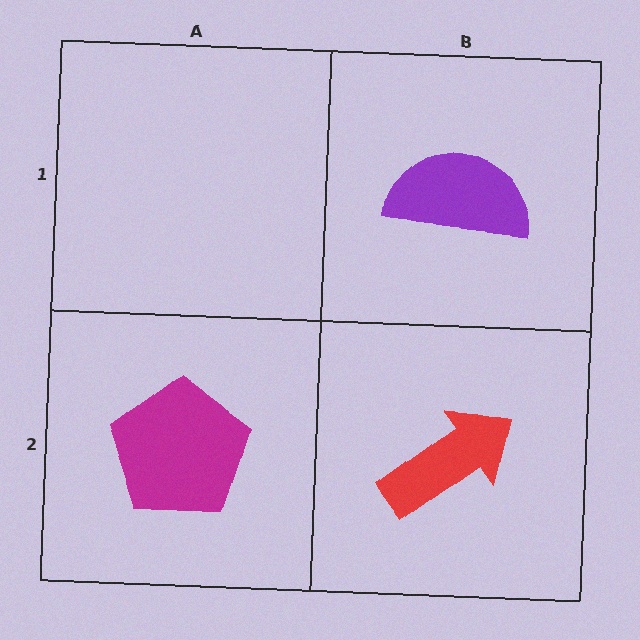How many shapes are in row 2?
2 shapes.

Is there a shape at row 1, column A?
No, that cell is empty.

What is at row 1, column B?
A purple semicircle.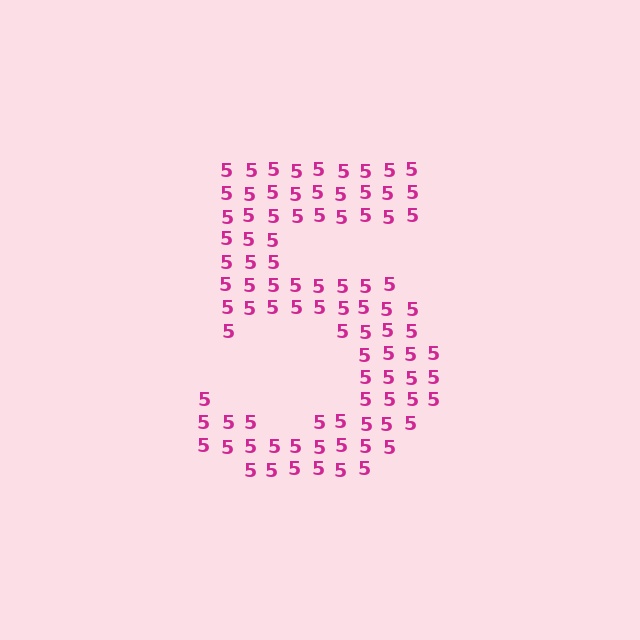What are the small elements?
The small elements are digit 5's.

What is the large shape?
The large shape is the digit 5.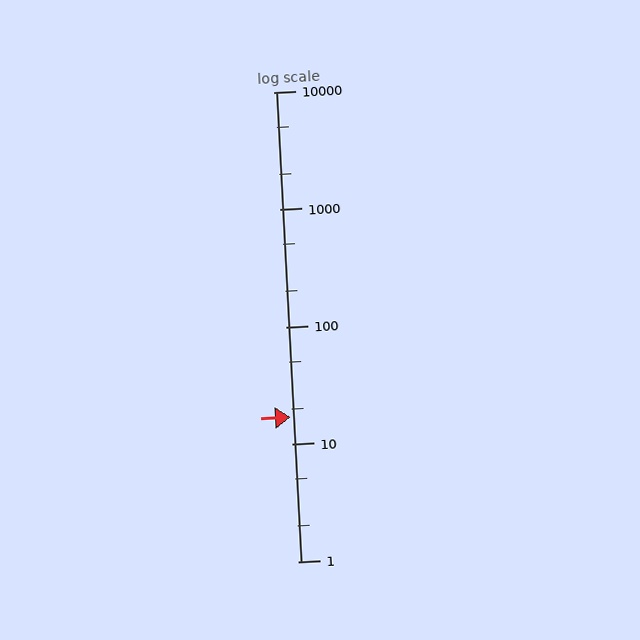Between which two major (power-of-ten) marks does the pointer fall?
The pointer is between 10 and 100.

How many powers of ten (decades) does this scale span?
The scale spans 4 decades, from 1 to 10000.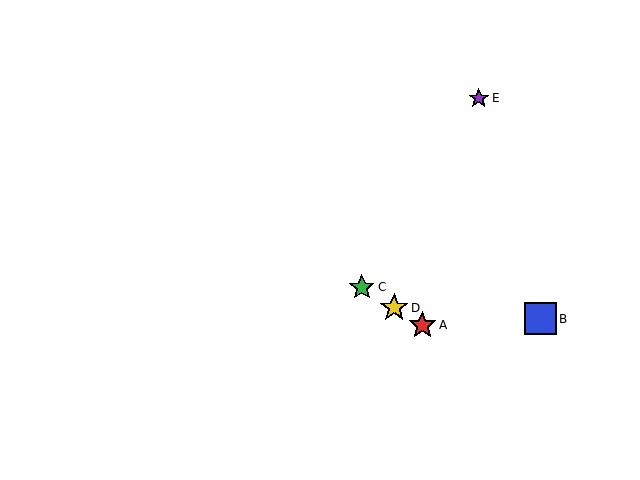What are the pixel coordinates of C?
Object C is at (362, 287).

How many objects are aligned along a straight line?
3 objects (A, C, D) are aligned along a straight line.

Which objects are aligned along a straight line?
Objects A, C, D are aligned along a straight line.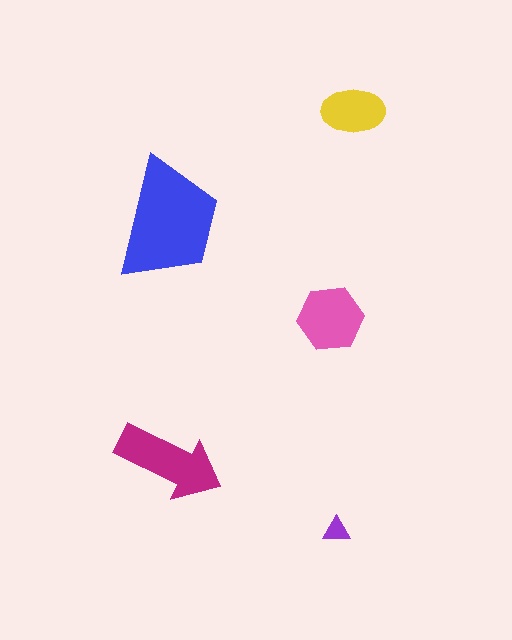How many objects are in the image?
There are 5 objects in the image.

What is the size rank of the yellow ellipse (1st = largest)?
4th.